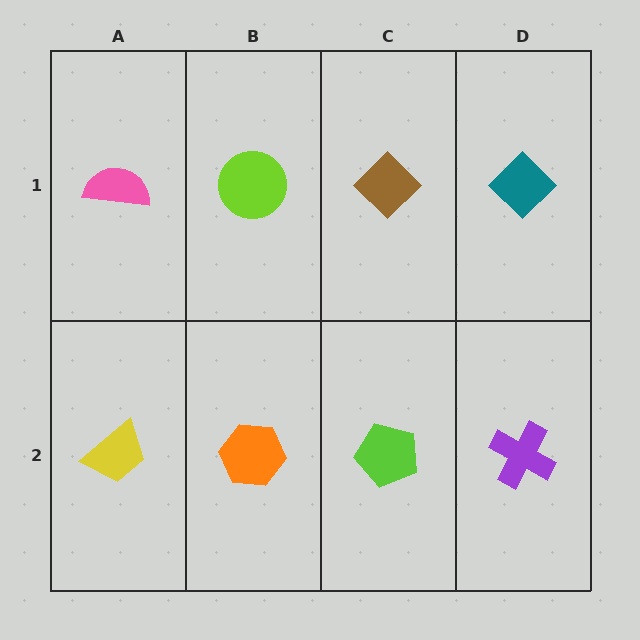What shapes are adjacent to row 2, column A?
A pink semicircle (row 1, column A), an orange hexagon (row 2, column B).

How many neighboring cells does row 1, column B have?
3.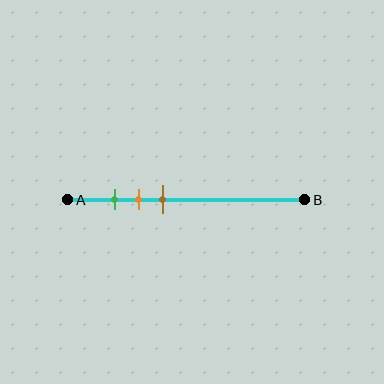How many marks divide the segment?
There are 3 marks dividing the segment.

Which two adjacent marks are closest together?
The green and orange marks are the closest adjacent pair.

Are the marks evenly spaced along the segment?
Yes, the marks are approximately evenly spaced.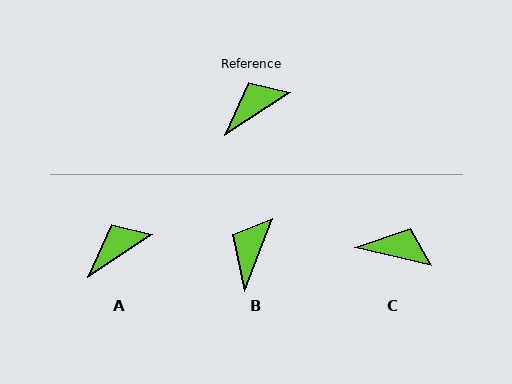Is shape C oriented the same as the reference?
No, it is off by about 47 degrees.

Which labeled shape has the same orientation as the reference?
A.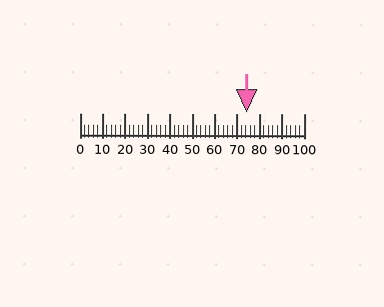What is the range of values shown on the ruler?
The ruler shows values from 0 to 100.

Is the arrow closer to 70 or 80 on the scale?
The arrow is closer to 70.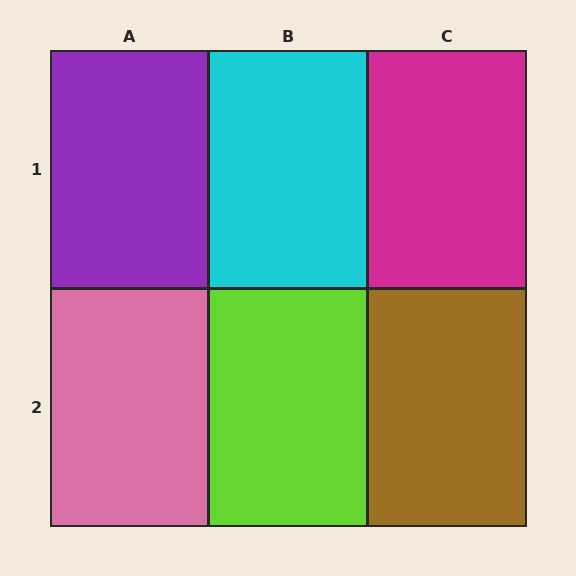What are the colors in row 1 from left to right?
Purple, cyan, magenta.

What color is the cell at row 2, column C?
Brown.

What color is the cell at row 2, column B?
Lime.